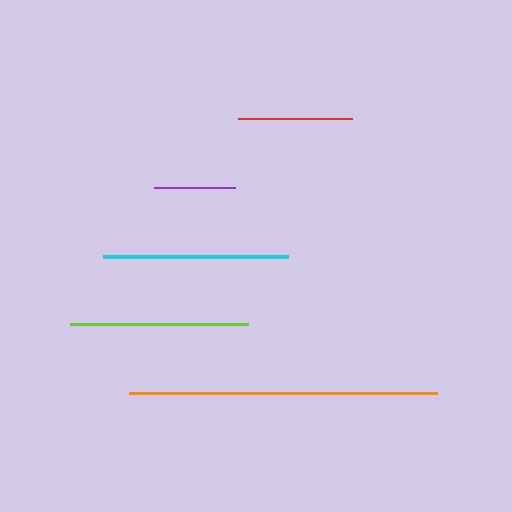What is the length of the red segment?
The red segment is approximately 114 pixels long.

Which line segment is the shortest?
The purple line is the shortest at approximately 81 pixels.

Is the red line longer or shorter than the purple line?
The red line is longer than the purple line.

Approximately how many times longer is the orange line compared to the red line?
The orange line is approximately 2.7 times the length of the red line.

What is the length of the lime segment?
The lime segment is approximately 177 pixels long.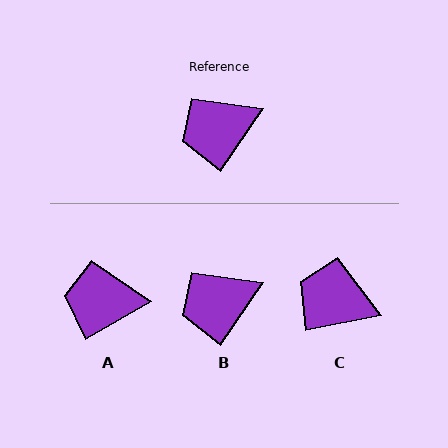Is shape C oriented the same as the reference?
No, it is off by about 45 degrees.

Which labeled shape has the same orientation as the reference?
B.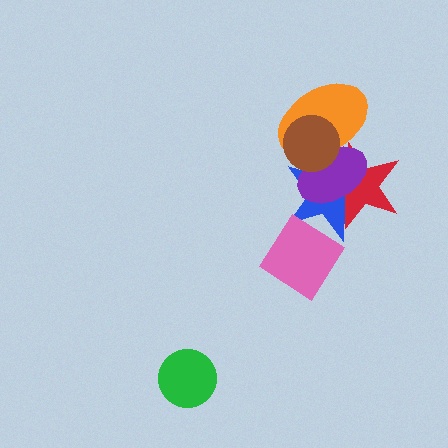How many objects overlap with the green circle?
0 objects overlap with the green circle.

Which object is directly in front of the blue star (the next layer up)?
The red star is directly in front of the blue star.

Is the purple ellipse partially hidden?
Yes, it is partially covered by another shape.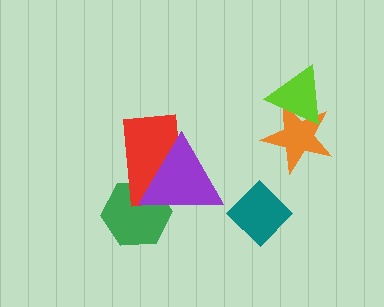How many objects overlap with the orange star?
1 object overlaps with the orange star.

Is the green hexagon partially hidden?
Yes, it is partially covered by another shape.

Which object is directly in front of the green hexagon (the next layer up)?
The red rectangle is directly in front of the green hexagon.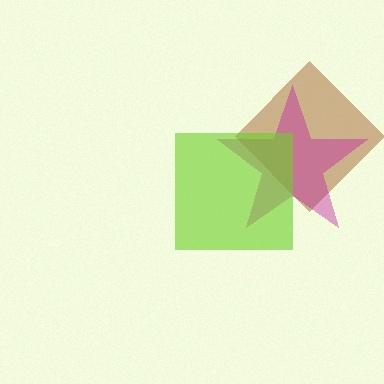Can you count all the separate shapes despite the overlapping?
Yes, there are 3 separate shapes.